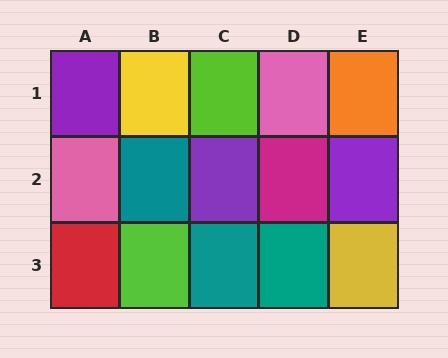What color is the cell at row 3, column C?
Teal.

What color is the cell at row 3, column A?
Red.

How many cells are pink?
2 cells are pink.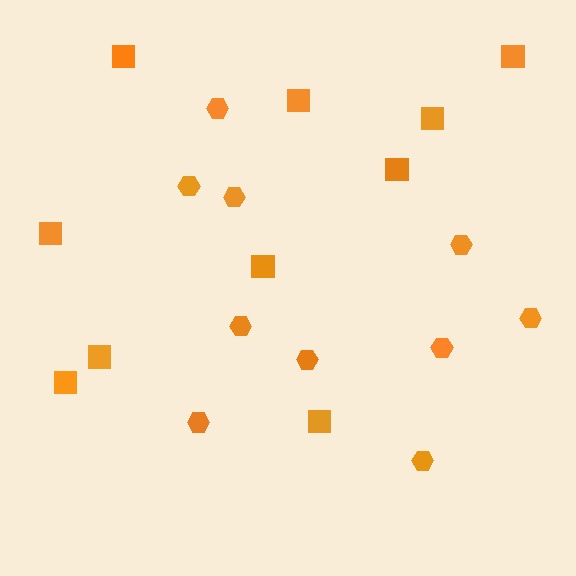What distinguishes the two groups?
There are 2 groups: one group of squares (10) and one group of hexagons (10).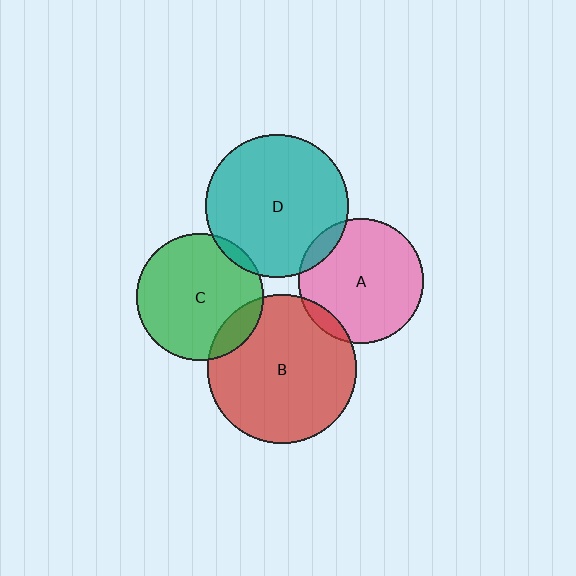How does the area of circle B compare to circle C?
Approximately 1.4 times.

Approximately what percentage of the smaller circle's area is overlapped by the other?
Approximately 5%.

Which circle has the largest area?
Circle B (red).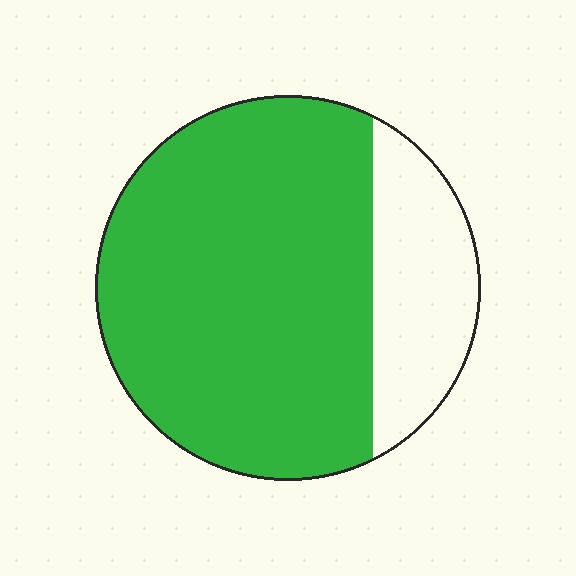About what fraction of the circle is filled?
About three quarters (3/4).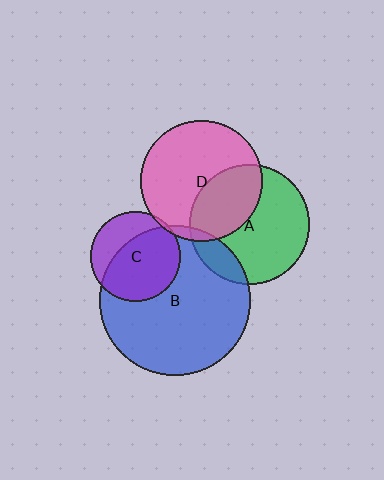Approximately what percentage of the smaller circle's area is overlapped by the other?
Approximately 65%.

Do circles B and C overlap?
Yes.